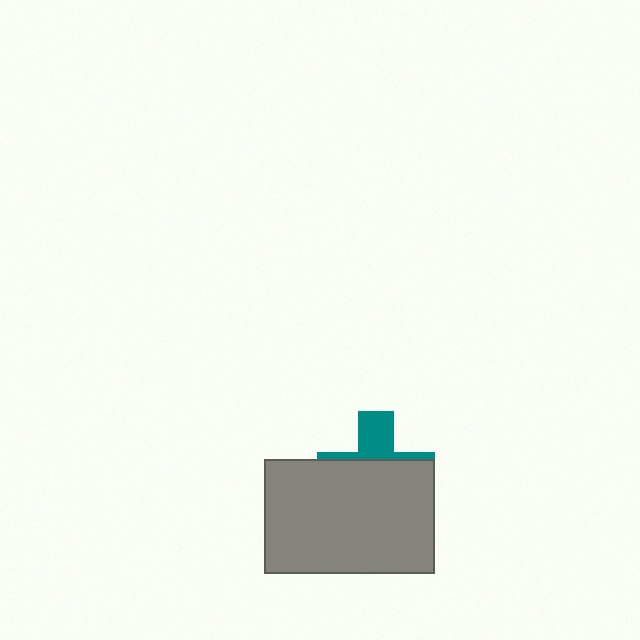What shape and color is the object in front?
The object in front is a gray rectangle.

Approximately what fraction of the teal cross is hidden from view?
Roughly 67% of the teal cross is hidden behind the gray rectangle.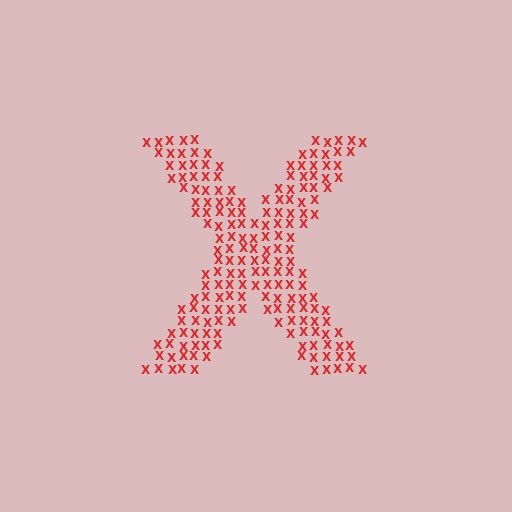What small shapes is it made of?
It is made of small letter X's.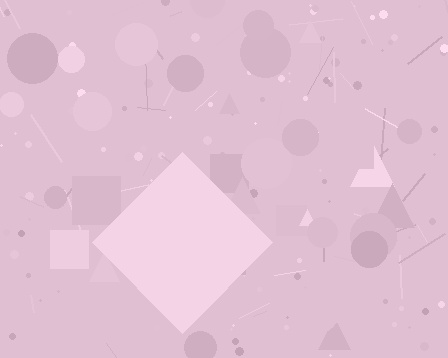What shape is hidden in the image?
A diamond is hidden in the image.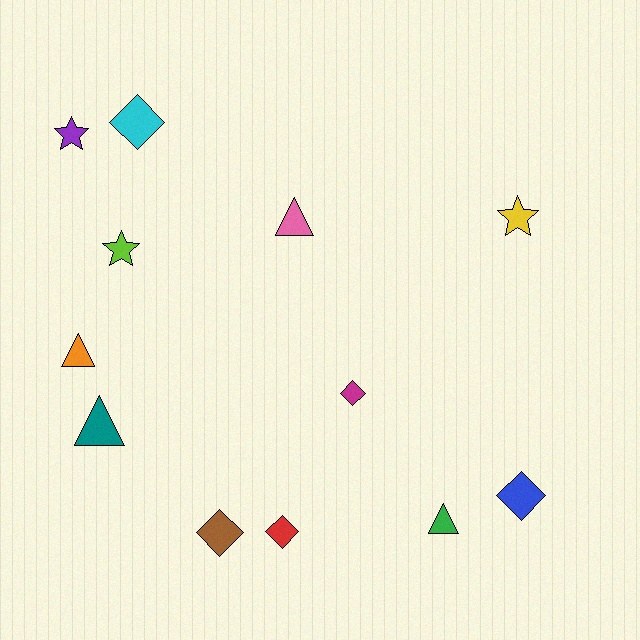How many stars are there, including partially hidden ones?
There are 3 stars.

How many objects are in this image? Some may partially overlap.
There are 12 objects.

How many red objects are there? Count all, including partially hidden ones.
There is 1 red object.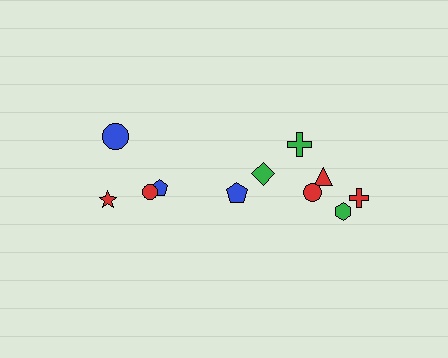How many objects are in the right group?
There are 7 objects.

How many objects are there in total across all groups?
There are 11 objects.